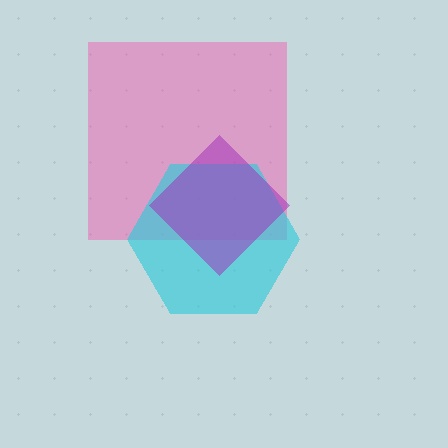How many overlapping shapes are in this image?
There are 3 overlapping shapes in the image.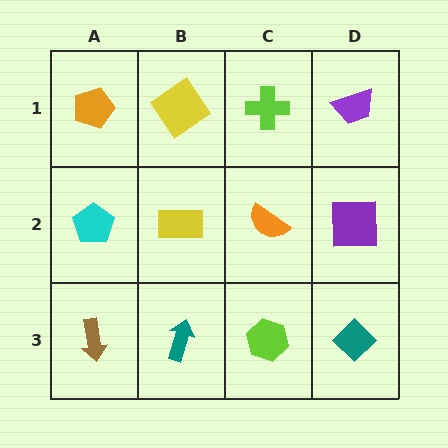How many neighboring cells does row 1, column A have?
2.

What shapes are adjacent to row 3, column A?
A cyan pentagon (row 2, column A), a teal arrow (row 3, column B).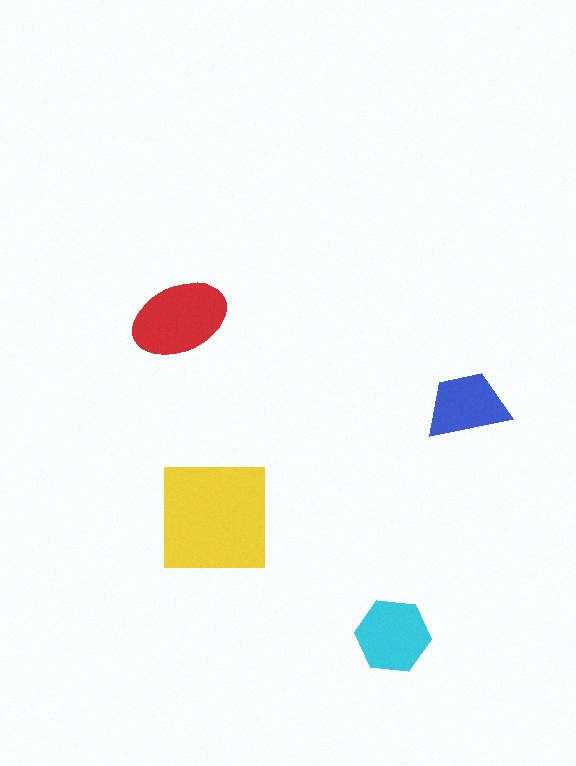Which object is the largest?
The yellow square.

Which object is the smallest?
The blue trapezoid.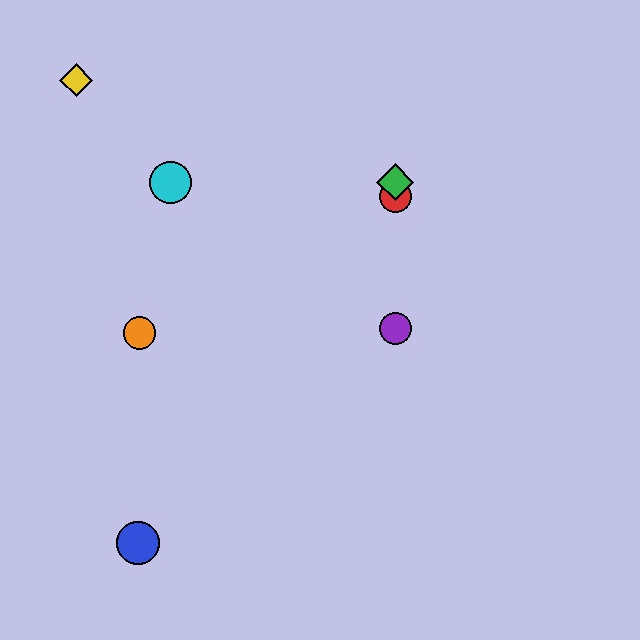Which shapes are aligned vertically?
The red circle, the green diamond, the purple circle are aligned vertically.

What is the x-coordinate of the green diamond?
The green diamond is at x≈395.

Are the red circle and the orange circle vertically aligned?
No, the red circle is at x≈395 and the orange circle is at x≈140.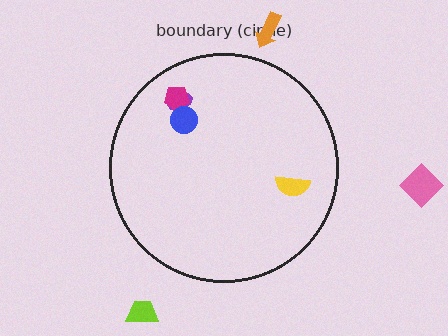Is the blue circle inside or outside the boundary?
Inside.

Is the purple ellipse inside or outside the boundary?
Inside.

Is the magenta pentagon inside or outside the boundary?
Inside.